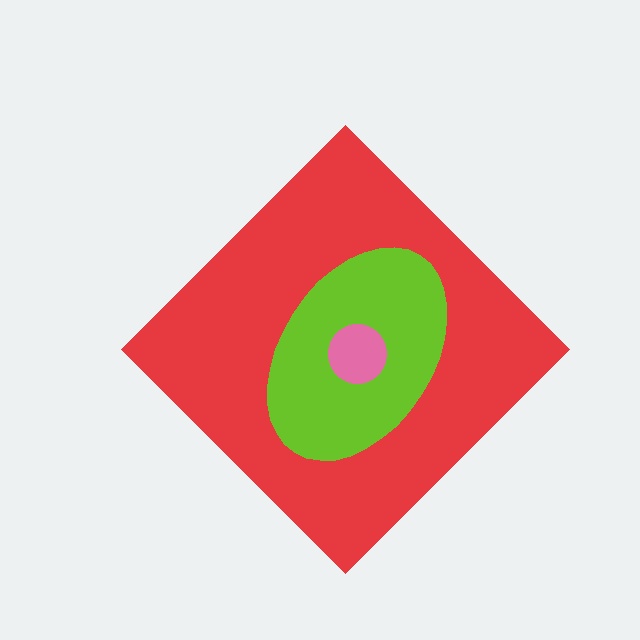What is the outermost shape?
The red diamond.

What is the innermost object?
The pink circle.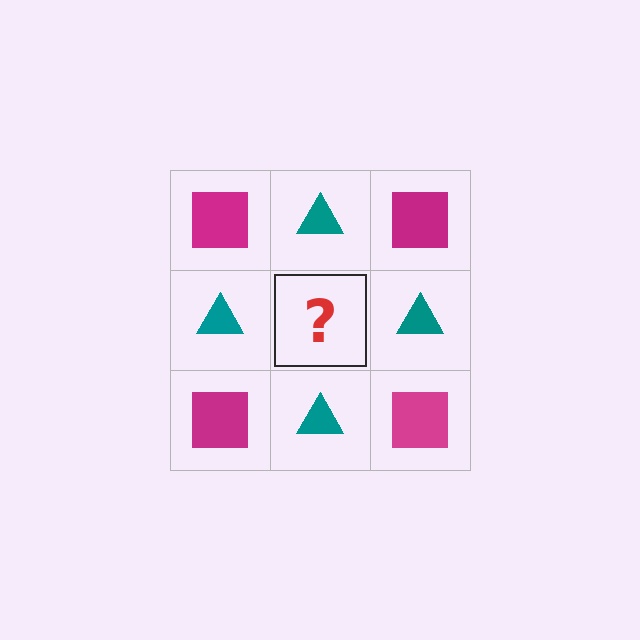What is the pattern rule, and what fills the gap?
The rule is that it alternates magenta square and teal triangle in a checkerboard pattern. The gap should be filled with a magenta square.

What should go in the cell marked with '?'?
The missing cell should contain a magenta square.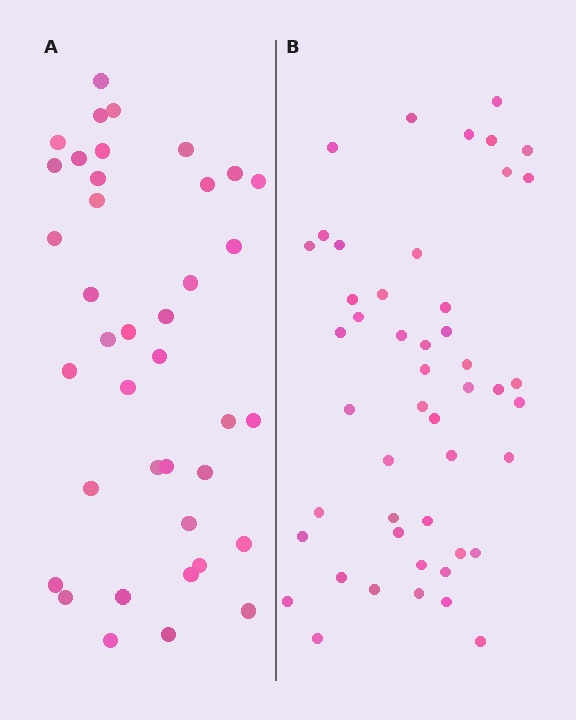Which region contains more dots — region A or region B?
Region B (the right region) has more dots.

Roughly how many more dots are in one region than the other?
Region B has roughly 8 or so more dots than region A.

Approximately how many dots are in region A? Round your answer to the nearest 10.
About 40 dots. (The exact count is 39, which rounds to 40.)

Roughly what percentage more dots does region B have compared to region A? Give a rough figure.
About 25% more.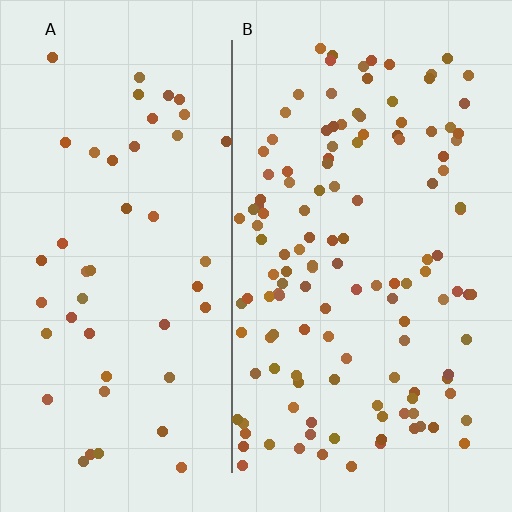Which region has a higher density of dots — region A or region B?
B (the right).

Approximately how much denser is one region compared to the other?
Approximately 2.7× — region B over region A.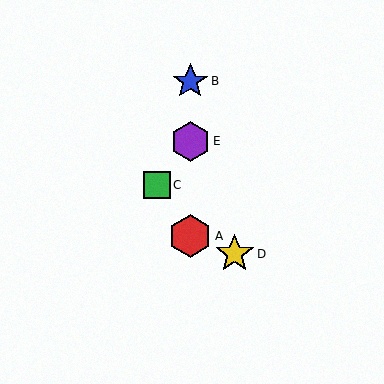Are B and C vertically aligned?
No, B is at x≈190 and C is at x≈157.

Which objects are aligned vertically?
Objects A, B, E are aligned vertically.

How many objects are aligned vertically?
3 objects (A, B, E) are aligned vertically.